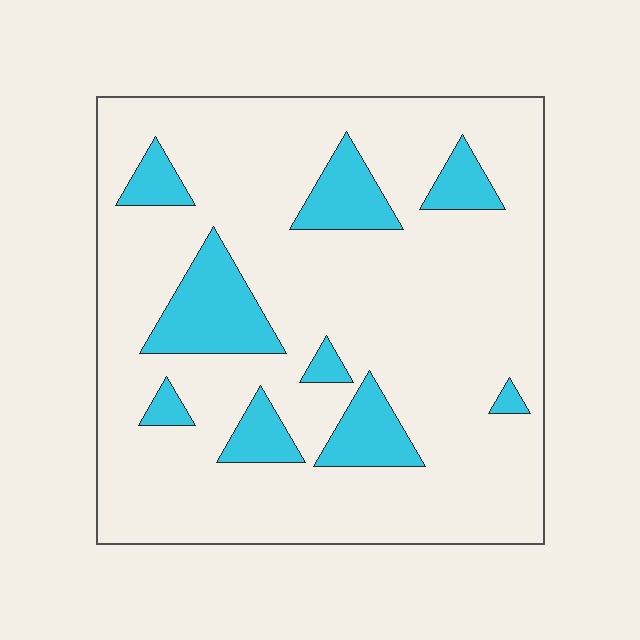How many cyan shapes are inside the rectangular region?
9.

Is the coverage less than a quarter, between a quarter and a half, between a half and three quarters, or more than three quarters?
Less than a quarter.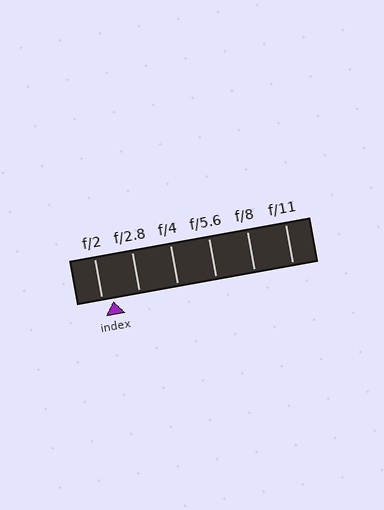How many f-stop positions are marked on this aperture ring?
There are 6 f-stop positions marked.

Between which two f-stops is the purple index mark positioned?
The index mark is between f/2 and f/2.8.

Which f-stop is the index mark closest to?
The index mark is closest to f/2.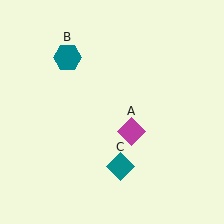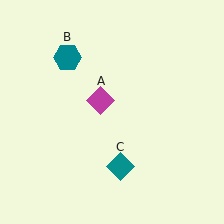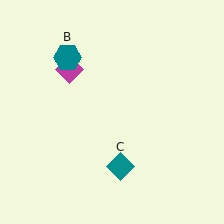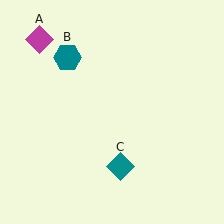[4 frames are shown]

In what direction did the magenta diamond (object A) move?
The magenta diamond (object A) moved up and to the left.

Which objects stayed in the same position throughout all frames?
Teal hexagon (object B) and teal diamond (object C) remained stationary.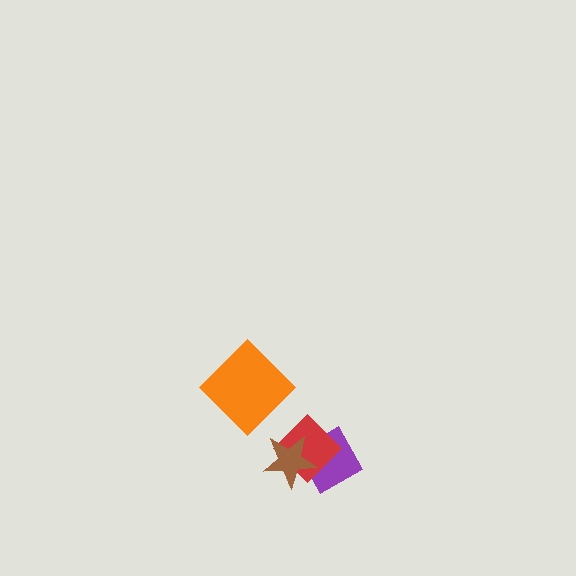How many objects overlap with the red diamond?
2 objects overlap with the red diamond.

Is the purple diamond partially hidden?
Yes, it is partially covered by another shape.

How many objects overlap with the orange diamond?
0 objects overlap with the orange diamond.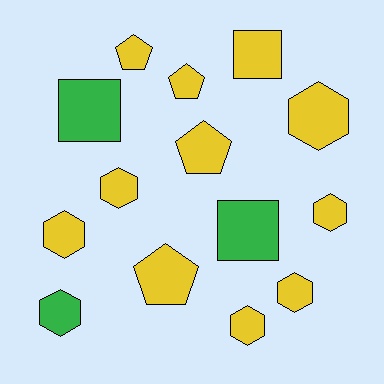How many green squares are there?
There are 2 green squares.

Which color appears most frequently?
Yellow, with 11 objects.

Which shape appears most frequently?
Hexagon, with 7 objects.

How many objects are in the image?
There are 14 objects.